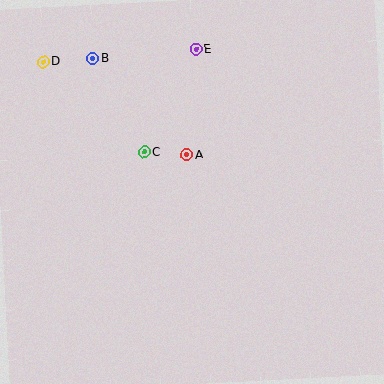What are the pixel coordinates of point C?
Point C is at (144, 152).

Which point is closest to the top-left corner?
Point D is closest to the top-left corner.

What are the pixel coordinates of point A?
Point A is at (187, 155).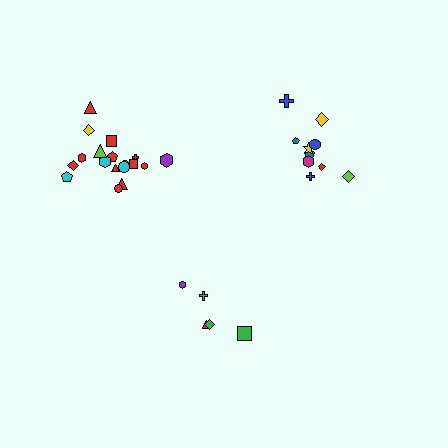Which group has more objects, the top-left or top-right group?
The top-left group.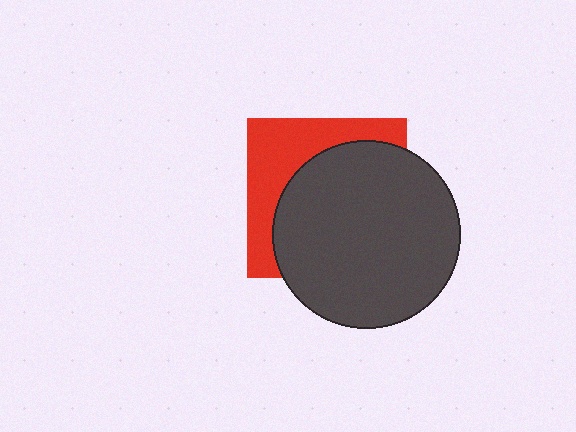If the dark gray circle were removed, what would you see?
You would see the complete red square.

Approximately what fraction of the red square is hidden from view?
Roughly 64% of the red square is hidden behind the dark gray circle.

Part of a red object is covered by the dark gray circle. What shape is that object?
It is a square.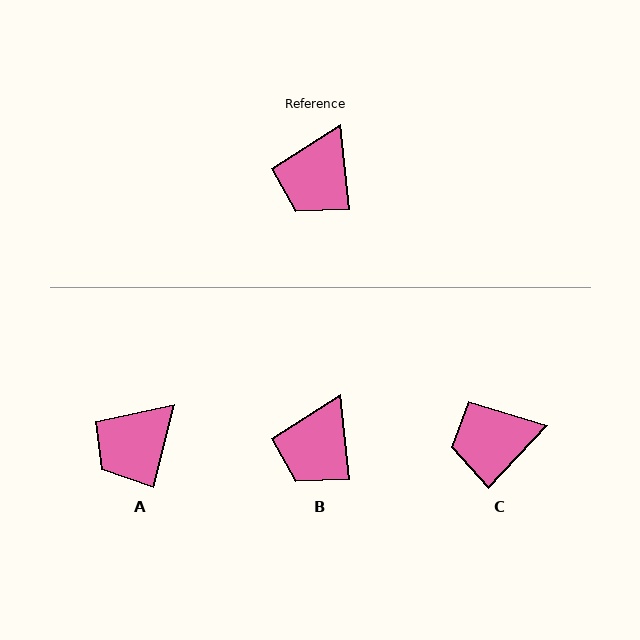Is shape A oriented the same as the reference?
No, it is off by about 21 degrees.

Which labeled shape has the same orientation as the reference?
B.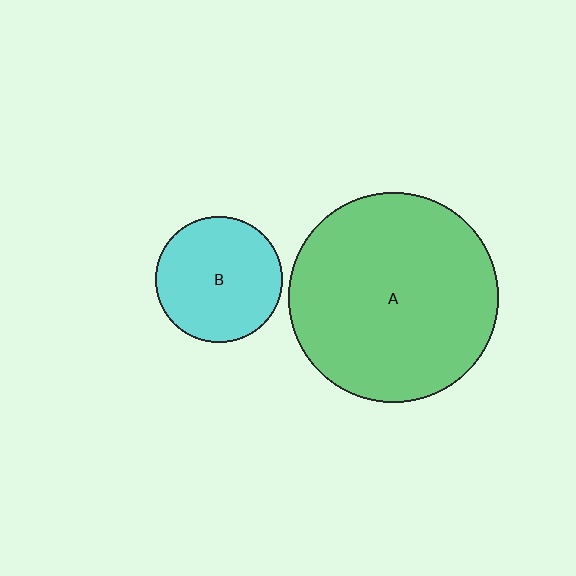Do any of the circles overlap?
No, none of the circles overlap.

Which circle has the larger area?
Circle A (green).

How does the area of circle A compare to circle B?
Approximately 2.8 times.